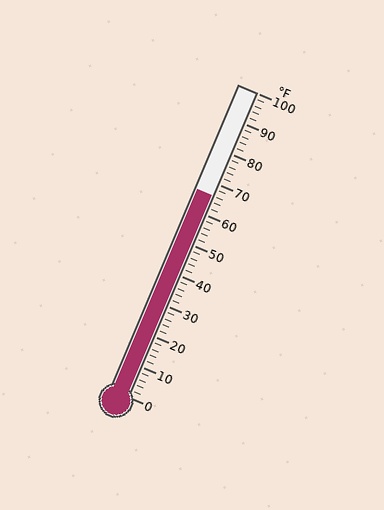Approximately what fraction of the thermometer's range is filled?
The thermometer is filled to approximately 65% of its range.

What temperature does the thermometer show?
The thermometer shows approximately 66°F.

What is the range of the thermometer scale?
The thermometer scale ranges from 0°F to 100°F.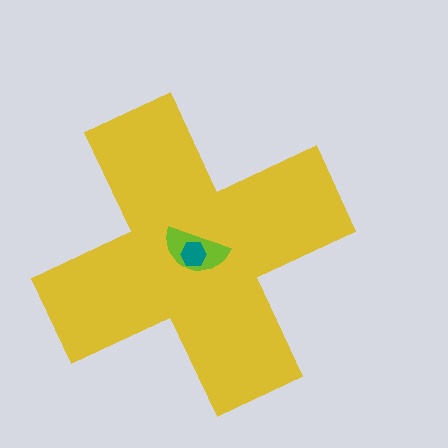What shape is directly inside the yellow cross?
The lime semicircle.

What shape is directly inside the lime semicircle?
The teal hexagon.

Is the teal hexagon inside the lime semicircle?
Yes.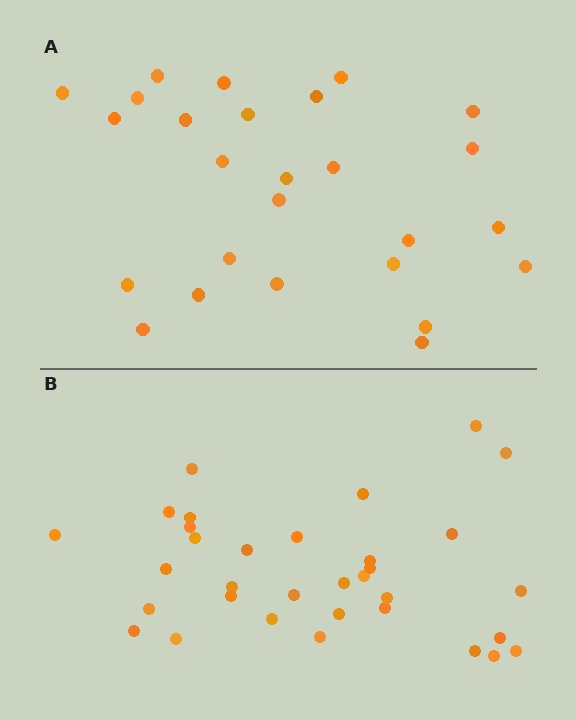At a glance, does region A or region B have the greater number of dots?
Region B (the bottom region) has more dots.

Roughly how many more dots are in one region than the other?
Region B has roughly 8 or so more dots than region A.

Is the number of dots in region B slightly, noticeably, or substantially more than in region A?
Region B has noticeably more, but not dramatically so. The ratio is roughly 1.3 to 1.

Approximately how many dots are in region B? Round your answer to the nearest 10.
About 30 dots. (The exact count is 33, which rounds to 30.)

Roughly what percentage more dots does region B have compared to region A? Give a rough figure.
About 25% more.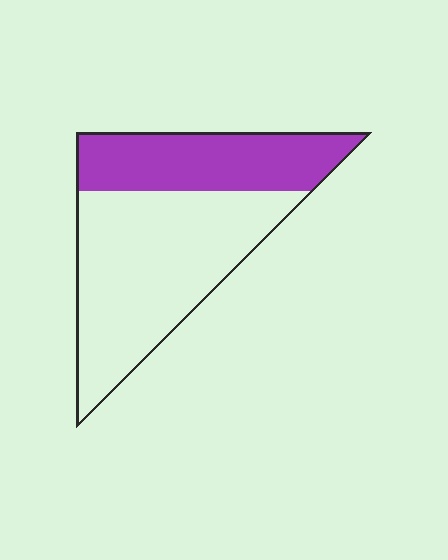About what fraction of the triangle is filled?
About three eighths (3/8).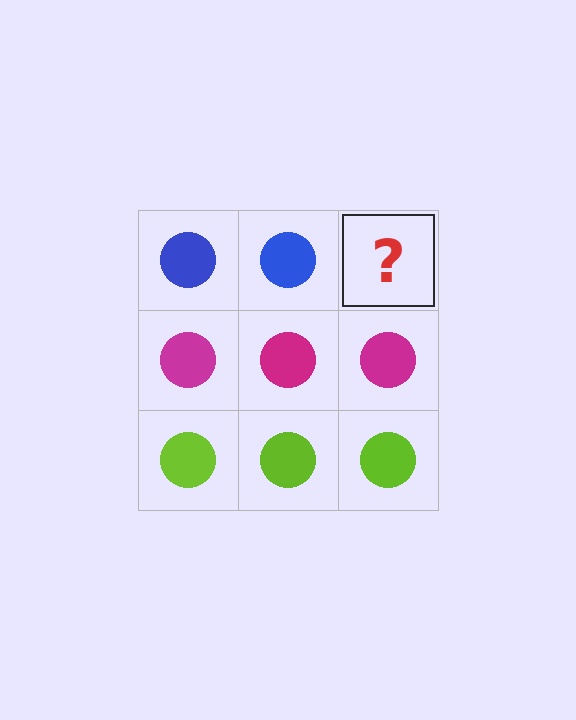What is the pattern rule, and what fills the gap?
The rule is that each row has a consistent color. The gap should be filled with a blue circle.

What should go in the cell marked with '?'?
The missing cell should contain a blue circle.